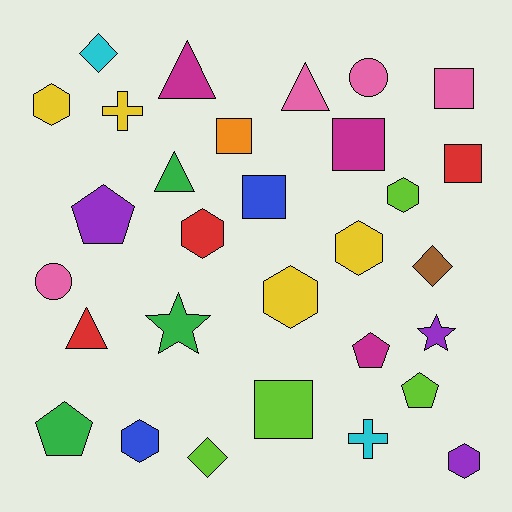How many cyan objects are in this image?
There are 2 cyan objects.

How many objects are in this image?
There are 30 objects.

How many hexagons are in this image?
There are 7 hexagons.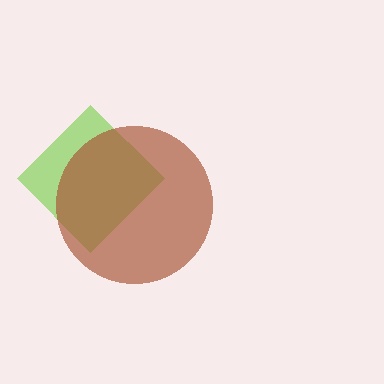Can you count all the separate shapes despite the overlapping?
Yes, there are 2 separate shapes.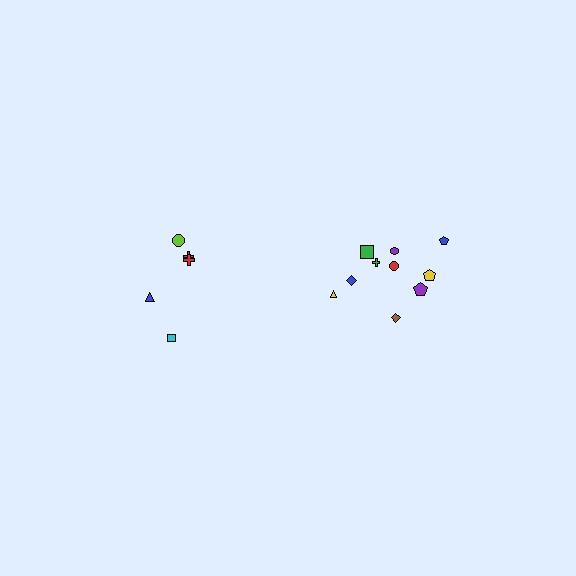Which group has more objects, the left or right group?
The right group.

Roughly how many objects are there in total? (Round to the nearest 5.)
Roughly 15 objects in total.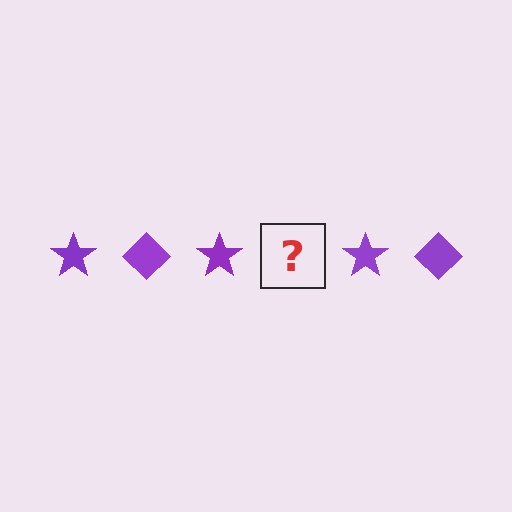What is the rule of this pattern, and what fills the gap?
The rule is that the pattern cycles through star, diamond shapes in purple. The gap should be filled with a purple diamond.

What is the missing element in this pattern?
The missing element is a purple diamond.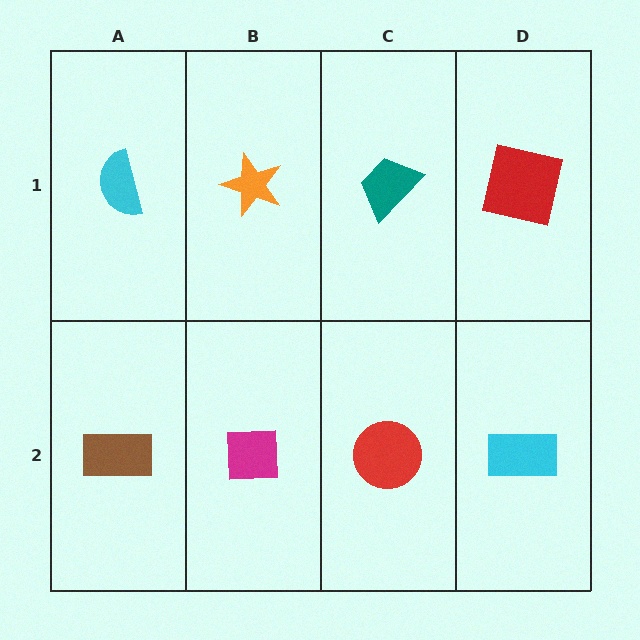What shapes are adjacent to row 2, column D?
A red square (row 1, column D), a red circle (row 2, column C).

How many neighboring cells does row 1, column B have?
3.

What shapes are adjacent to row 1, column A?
A brown rectangle (row 2, column A), an orange star (row 1, column B).